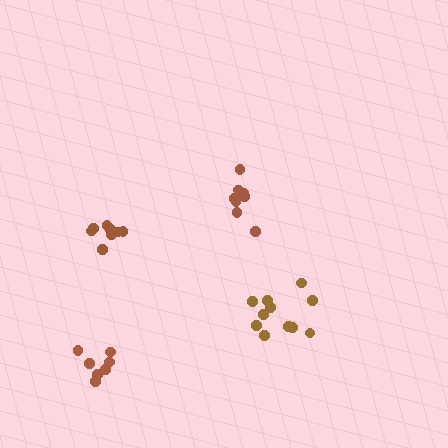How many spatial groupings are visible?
There are 4 spatial groupings.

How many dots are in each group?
Group 1: 9 dots, Group 2: 8 dots, Group 3: 7 dots, Group 4: 11 dots (35 total).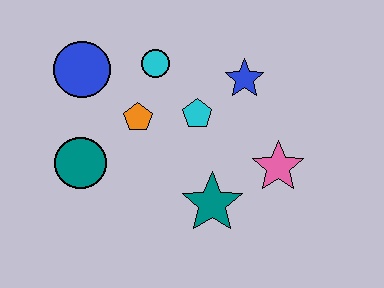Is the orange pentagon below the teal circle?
No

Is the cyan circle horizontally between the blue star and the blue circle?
Yes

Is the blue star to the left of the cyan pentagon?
No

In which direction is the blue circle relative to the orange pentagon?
The blue circle is to the left of the orange pentagon.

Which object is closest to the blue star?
The cyan pentagon is closest to the blue star.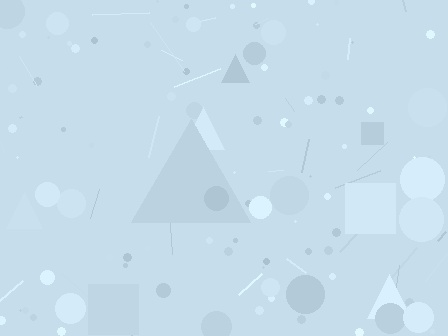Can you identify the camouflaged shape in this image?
The camouflaged shape is a triangle.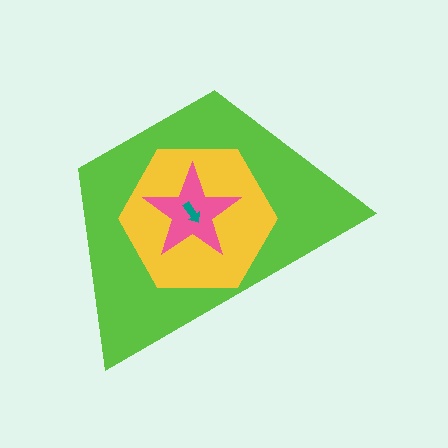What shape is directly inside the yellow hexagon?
The pink star.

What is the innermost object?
The teal arrow.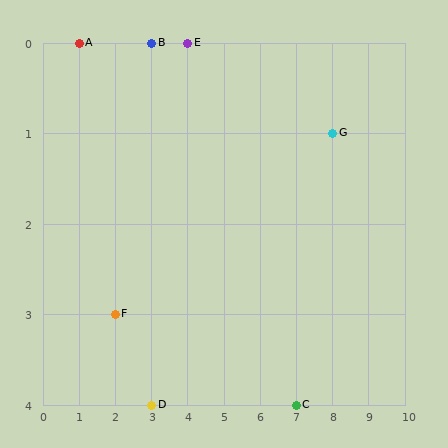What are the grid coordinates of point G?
Point G is at grid coordinates (8, 1).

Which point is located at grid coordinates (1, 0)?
Point A is at (1, 0).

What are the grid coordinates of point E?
Point E is at grid coordinates (4, 0).